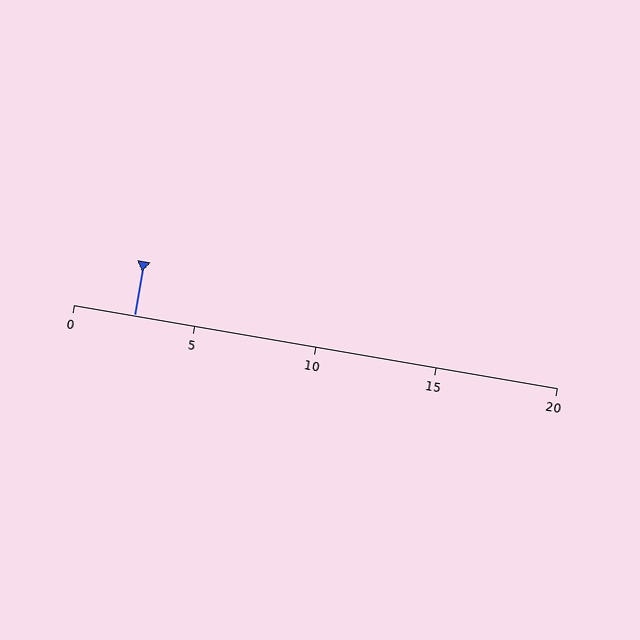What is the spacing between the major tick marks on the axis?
The major ticks are spaced 5 apart.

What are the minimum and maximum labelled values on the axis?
The axis runs from 0 to 20.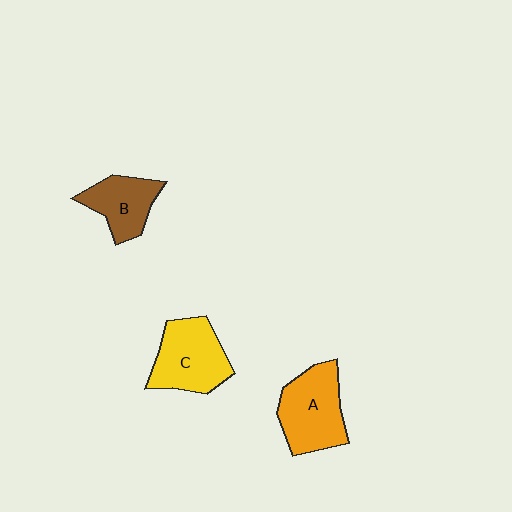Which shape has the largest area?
Shape A (orange).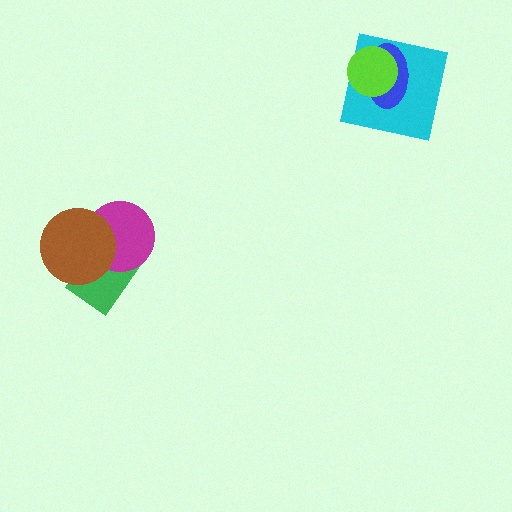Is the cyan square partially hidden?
Yes, it is partially covered by another shape.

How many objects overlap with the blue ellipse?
2 objects overlap with the blue ellipse.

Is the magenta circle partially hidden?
Yes, it is partially covered by another shape.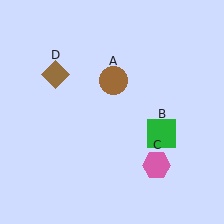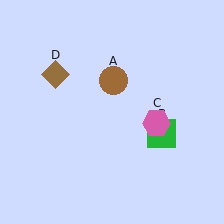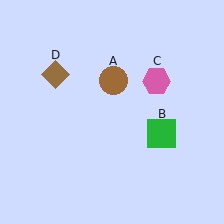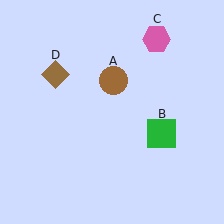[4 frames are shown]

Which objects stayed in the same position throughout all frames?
Brown circle (object A) and green square (object B) and brown diamond (object D) remained stationary.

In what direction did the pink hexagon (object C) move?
The pink hexagon (object C) moved up.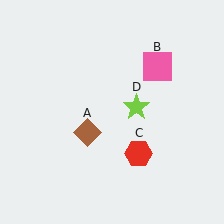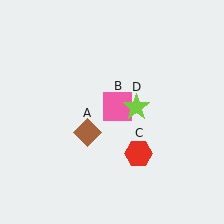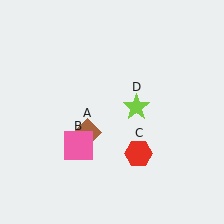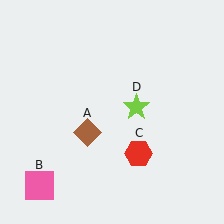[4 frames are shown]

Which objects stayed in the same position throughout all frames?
Brown diamond (object A) and red hexagon (object C) and lime star (object D) remained stationary.